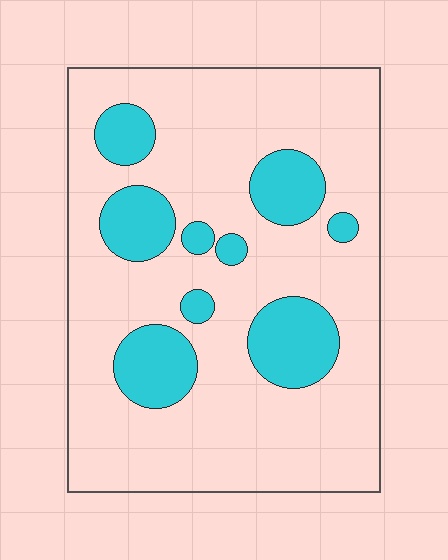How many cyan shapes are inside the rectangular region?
9.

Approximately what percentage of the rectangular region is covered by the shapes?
Approximately 20%.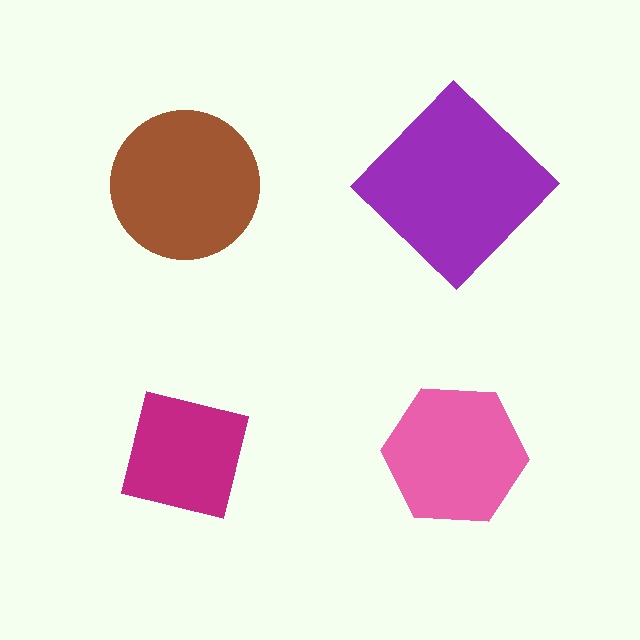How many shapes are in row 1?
2 shapes.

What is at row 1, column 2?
A purple diamond.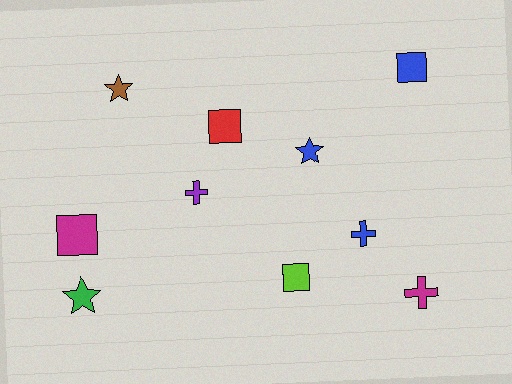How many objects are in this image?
There are 10 objects.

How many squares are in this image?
There are 4 squares.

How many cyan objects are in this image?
There are no cyan objects.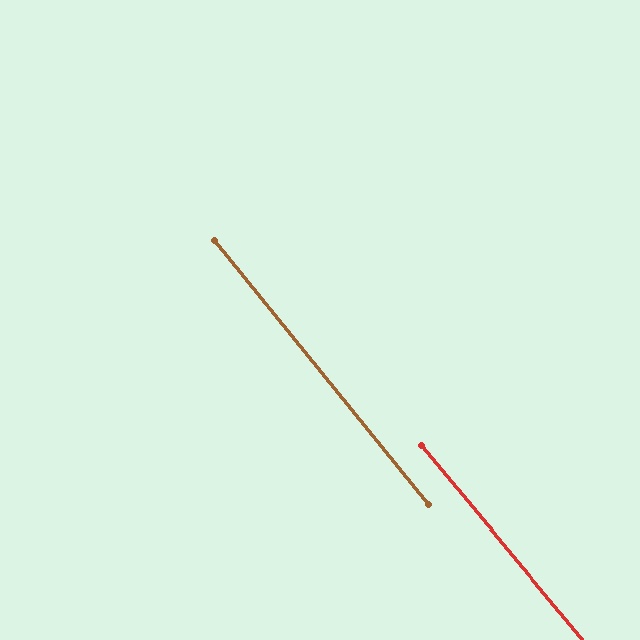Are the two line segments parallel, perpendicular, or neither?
Parallel — their directions differ by only 1.0°.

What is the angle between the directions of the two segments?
Approximately 1 degree.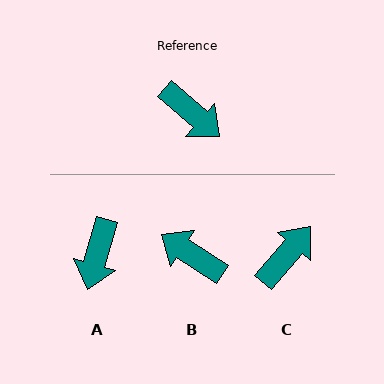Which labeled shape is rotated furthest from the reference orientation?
B, about 172 degrees away.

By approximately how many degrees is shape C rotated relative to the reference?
Approximately 91 degrees counter-clockwise.